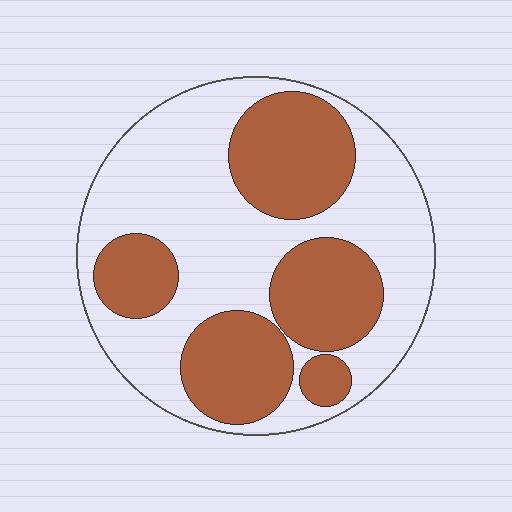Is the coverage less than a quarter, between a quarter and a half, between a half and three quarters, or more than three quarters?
Between a quarter and a half.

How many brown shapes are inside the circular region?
5.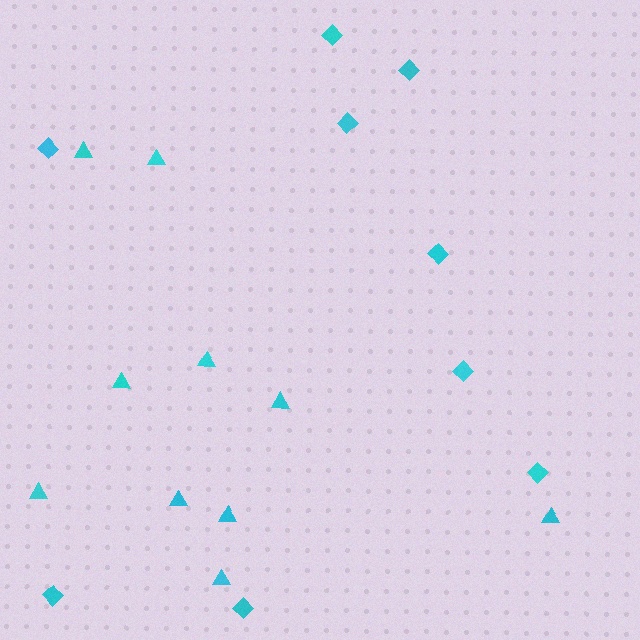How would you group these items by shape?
There are 2 groups: one group of triangles (10) and one group of diamonds (9).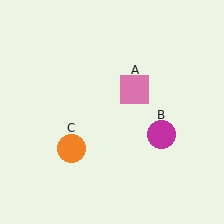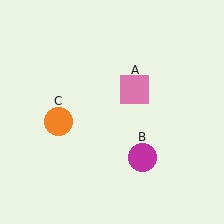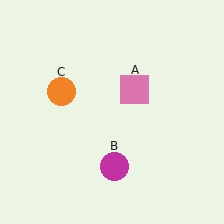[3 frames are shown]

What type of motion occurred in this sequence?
The magenta circle (object B), orange circle (object C) rotated clockwise around the center of the scene.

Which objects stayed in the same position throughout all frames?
Pink square (object A) remained stationary.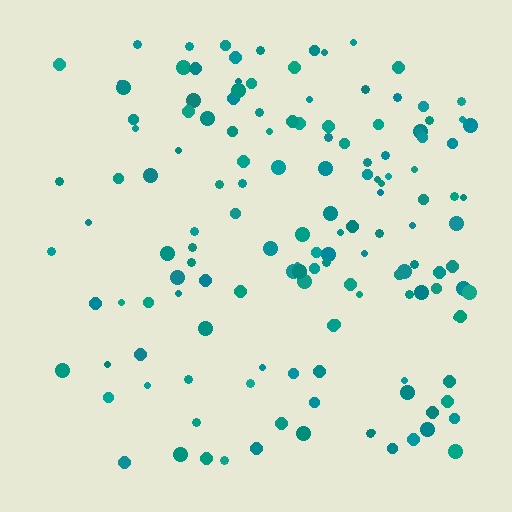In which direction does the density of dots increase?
From left to right, with the right side densest.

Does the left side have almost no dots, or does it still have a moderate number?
Still a moderate number, just noticeably fewer than the right.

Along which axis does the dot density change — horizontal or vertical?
Horizontal.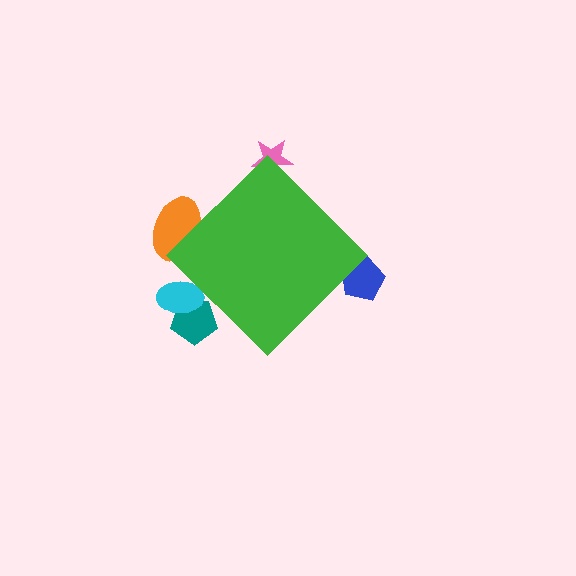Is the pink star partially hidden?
Yes, the pink star is partially hidden behind the green diamond.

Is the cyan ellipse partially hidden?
Yes, the cyan ellipse is partially hidden behind the green diamond.